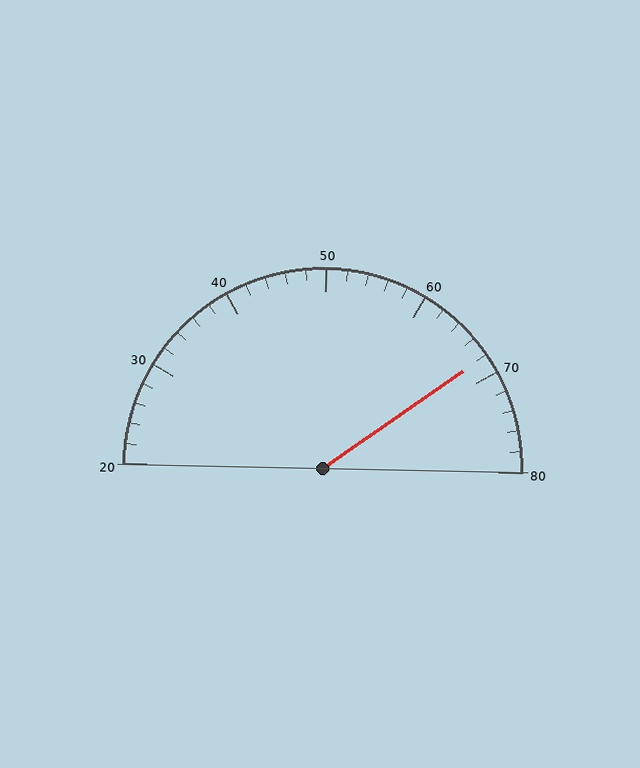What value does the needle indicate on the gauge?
The needle indicates approximately 68.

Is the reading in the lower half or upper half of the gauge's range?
The reading is in the upper half of the range (20 to 80).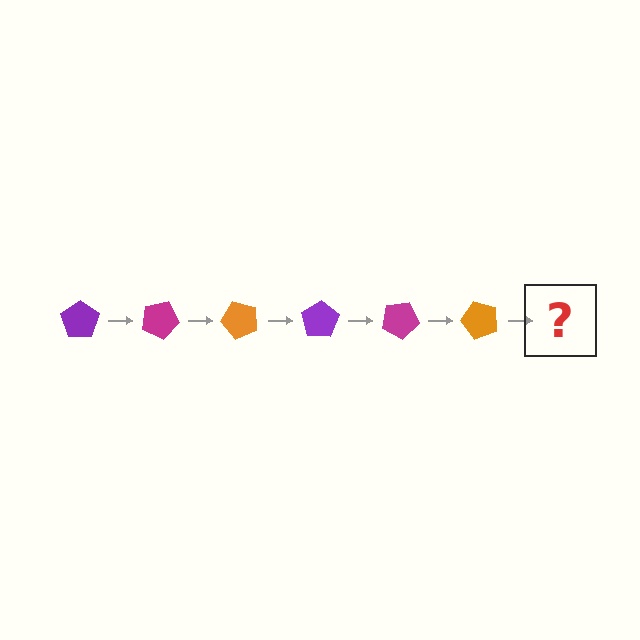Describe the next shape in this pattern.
It should be a purple pentagon, rotated 150 degrees from the start.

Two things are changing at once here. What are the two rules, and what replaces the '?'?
The two rules are that it rotates 25 degrees each step and the color cycles through purple, magenta, and orange. The '?' should be a purple pentagon, rotated 150 degrees from the start.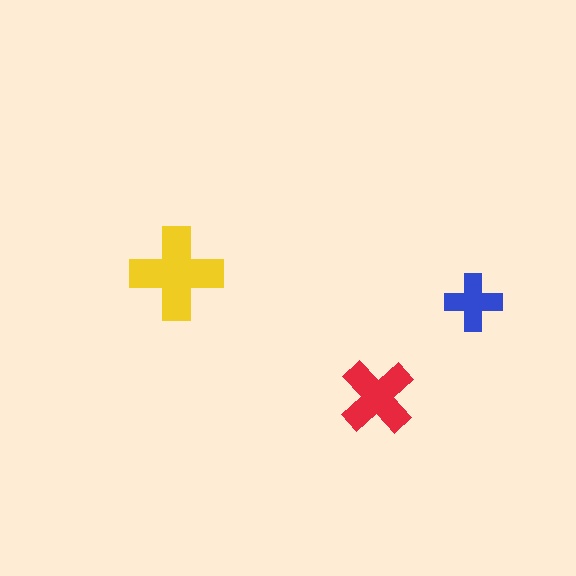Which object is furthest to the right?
The blue cross is rightmost.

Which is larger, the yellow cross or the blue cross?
The yellow one.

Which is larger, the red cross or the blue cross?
The red one.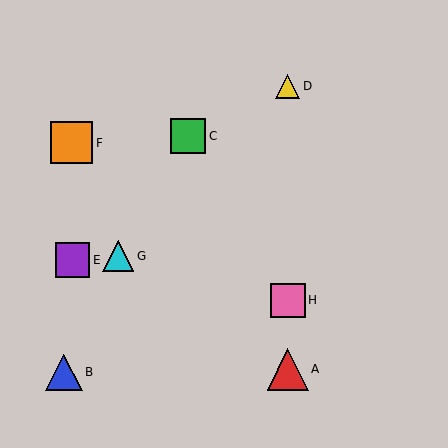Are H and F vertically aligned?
No, H is at x≈288 and F is at x≈71.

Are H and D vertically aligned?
Yes, both are at x≈288.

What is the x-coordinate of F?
Object F is at x≈71.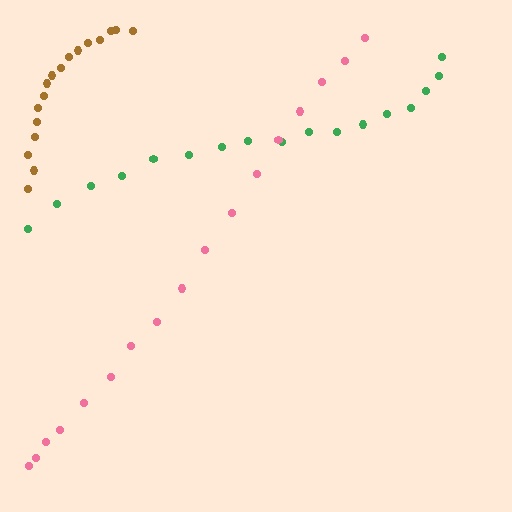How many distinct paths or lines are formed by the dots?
There are 3 distinct paths.